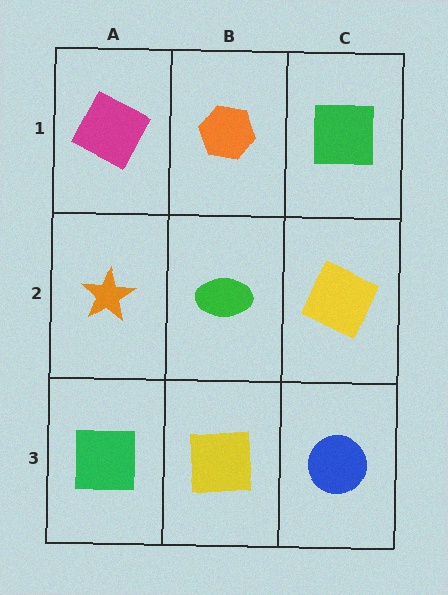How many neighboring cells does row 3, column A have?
2.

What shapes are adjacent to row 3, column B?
A green ellipse (row 2, column B), a green square (row 3, column A), a blue circle (row 3, column C).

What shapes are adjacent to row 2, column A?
A magenta square (row 1, column A), a green square (row 3, column A), a green ellipse (row 2, column B).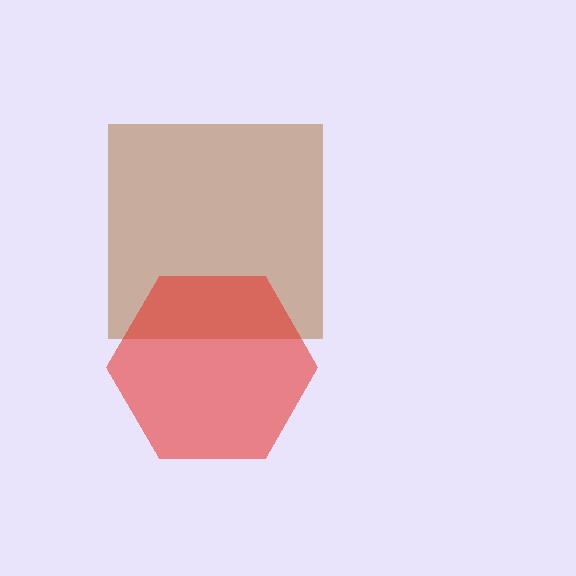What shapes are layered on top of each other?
The layered shapes are: a brown square, a red hexagon.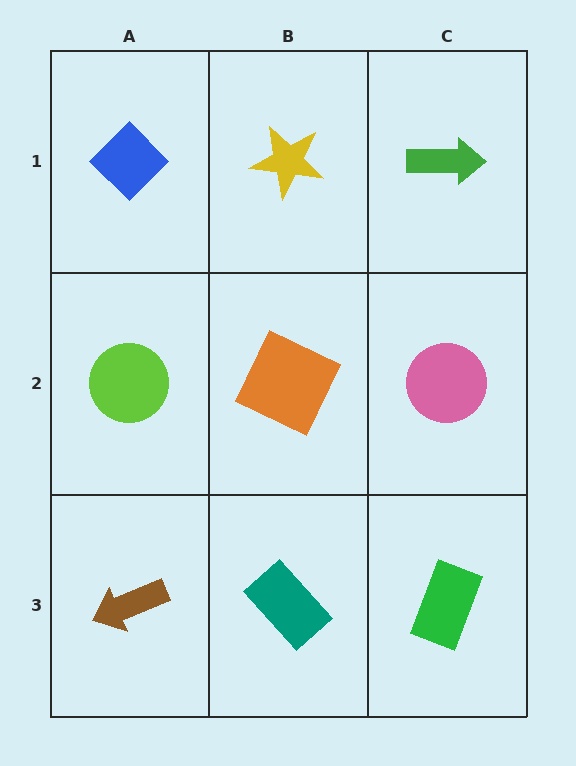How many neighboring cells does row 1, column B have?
3.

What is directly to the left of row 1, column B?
A blue diamond.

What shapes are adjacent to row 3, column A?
A lime circle (row 2, column A), a teal rectangle (row 3, column B).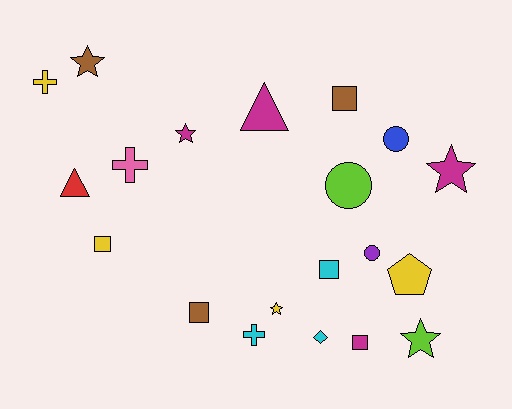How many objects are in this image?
There are 20 objects.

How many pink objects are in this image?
There is 1 pink object.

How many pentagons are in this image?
There is 1 pentagon.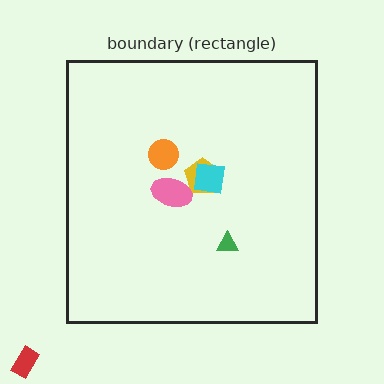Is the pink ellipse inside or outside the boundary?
Inside.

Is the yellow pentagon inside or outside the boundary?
Inside.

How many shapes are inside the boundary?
5 inside, 1 outside.